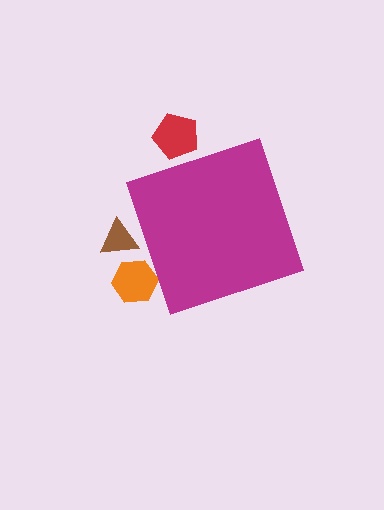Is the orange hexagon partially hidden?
Yes, the orange hexagon is partially hidden behind the magenta diamond.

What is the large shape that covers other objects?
A magenta diamond.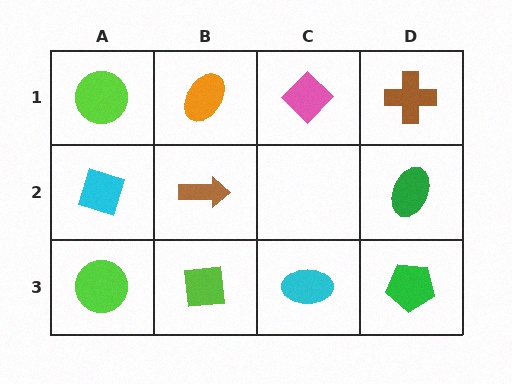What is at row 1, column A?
A lime circle.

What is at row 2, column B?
A brown arrow.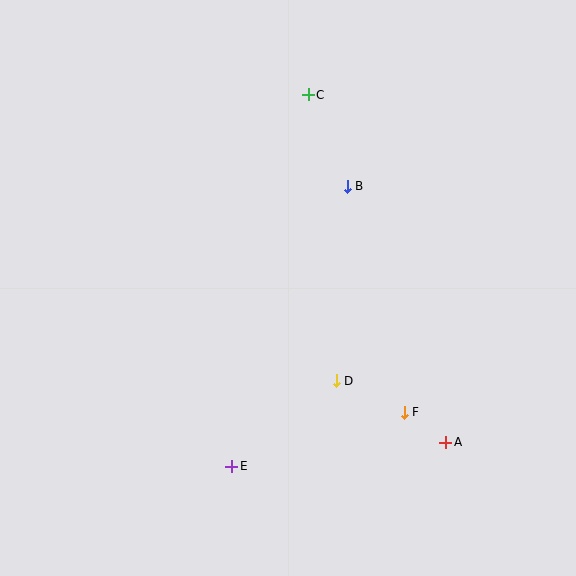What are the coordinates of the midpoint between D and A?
The midpoint between D and A is at (391, 412).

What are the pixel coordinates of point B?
Point B is at (347, 186).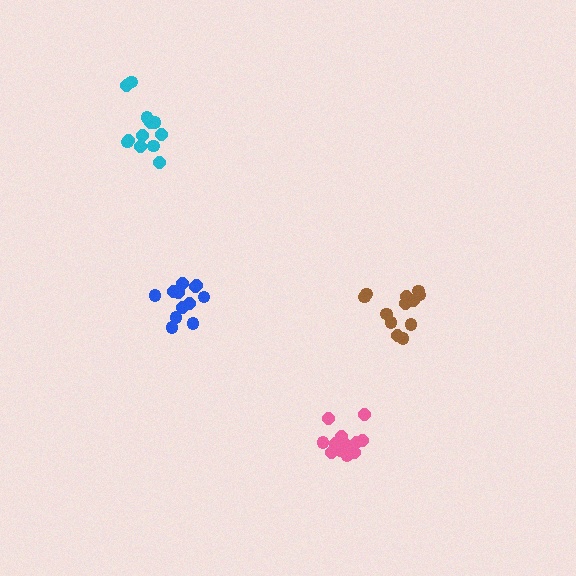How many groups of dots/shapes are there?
There are 4 groups.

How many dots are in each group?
Group 1: 12 dots, Group 2: 14 dots, Group 3: 12 dots, Group 4: 12 dots (50 total).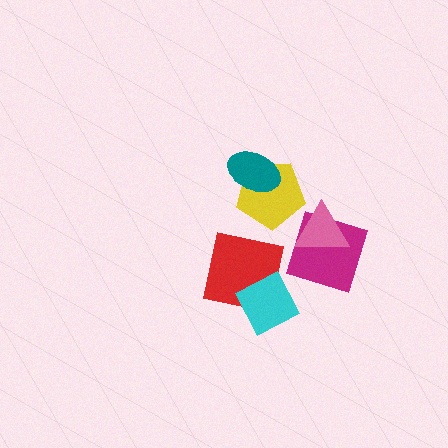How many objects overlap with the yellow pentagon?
1 object overlaps with the yellow pentagon.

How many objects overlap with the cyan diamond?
1 object overlaps with the cyan diamond.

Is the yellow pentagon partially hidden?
Yes, it is partially covered by another shape.